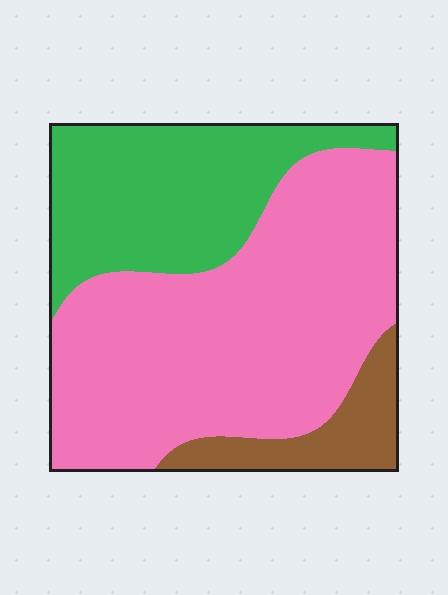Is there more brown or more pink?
Pink.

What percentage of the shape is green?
Green takes up about one third (1/3) of the shape.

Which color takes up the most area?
Pink, at roughly 60%.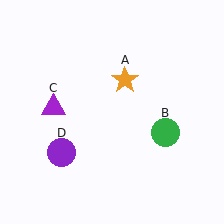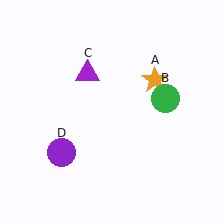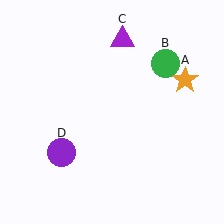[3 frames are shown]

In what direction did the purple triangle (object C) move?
The purple triangle (object C) moved up and to the right.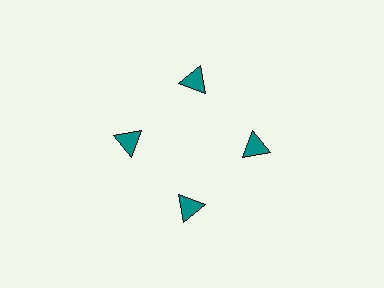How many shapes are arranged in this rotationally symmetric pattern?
There are 4 shapes, arranged in 4 groups of 1.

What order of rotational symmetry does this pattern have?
This pattern has 4-fold rotational symmetry.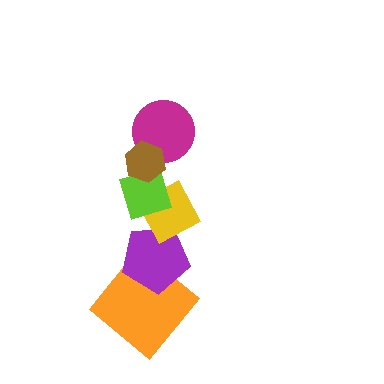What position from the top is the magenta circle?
The magenta circle is 2nd from the top.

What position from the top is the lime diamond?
The lime diamond is 3rd from the top.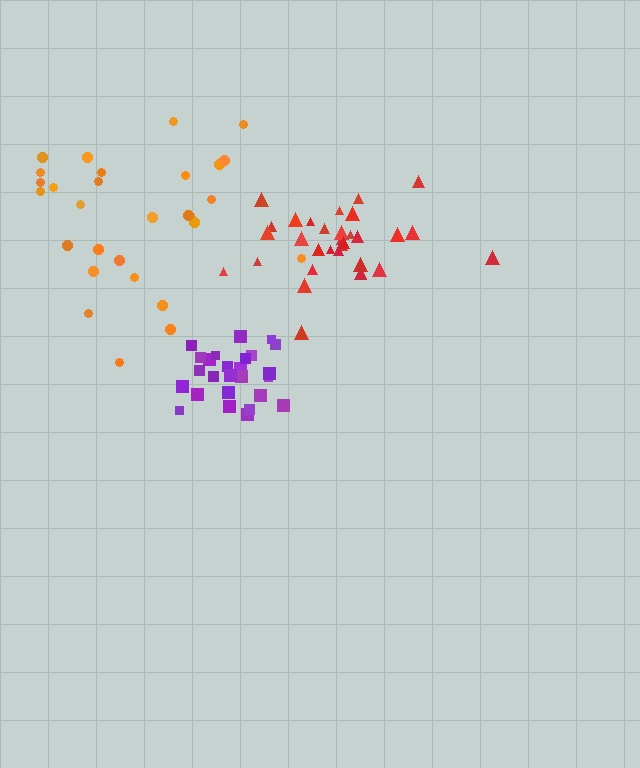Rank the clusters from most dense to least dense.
purple, red, orange.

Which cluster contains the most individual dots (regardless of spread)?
Red (32).